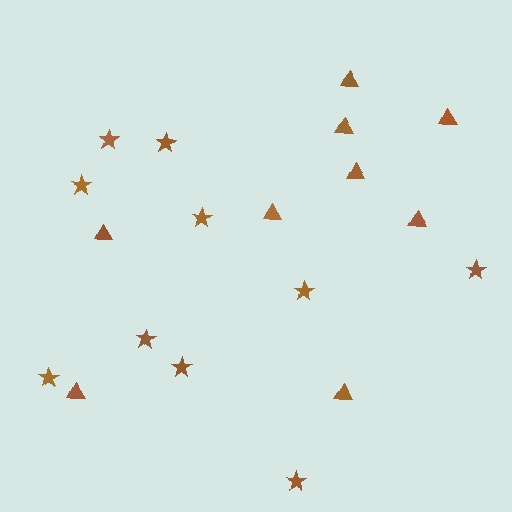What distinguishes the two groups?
There are 2 groups: one group of stars (10) and one group of triangles (9).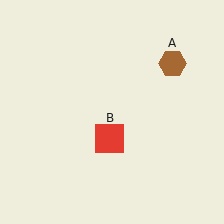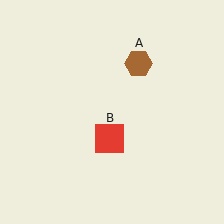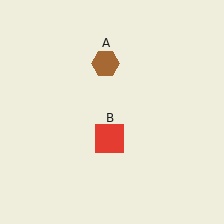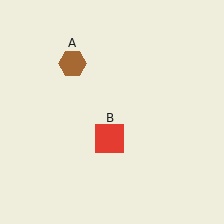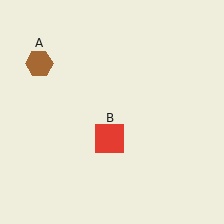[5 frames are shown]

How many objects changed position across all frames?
1 object changed position: brown hexagon (object A).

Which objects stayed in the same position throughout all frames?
Red square (object B) remained stationary.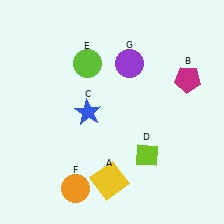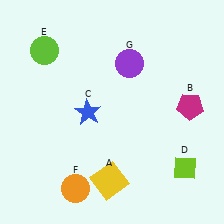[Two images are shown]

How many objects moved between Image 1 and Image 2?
3 objects moved between the two images.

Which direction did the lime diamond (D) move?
The lime diamond (D) moved right.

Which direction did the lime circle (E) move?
The lime circle (E) moved left.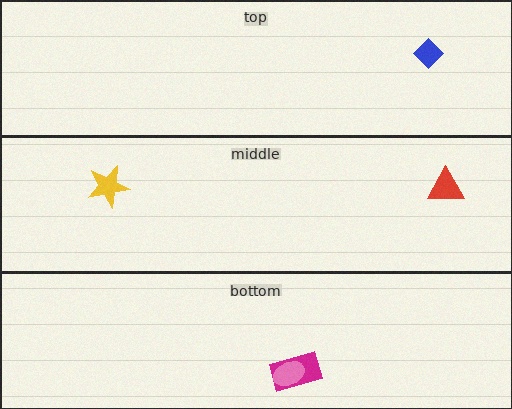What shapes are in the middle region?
The red triangle, the yellow star.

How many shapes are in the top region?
1.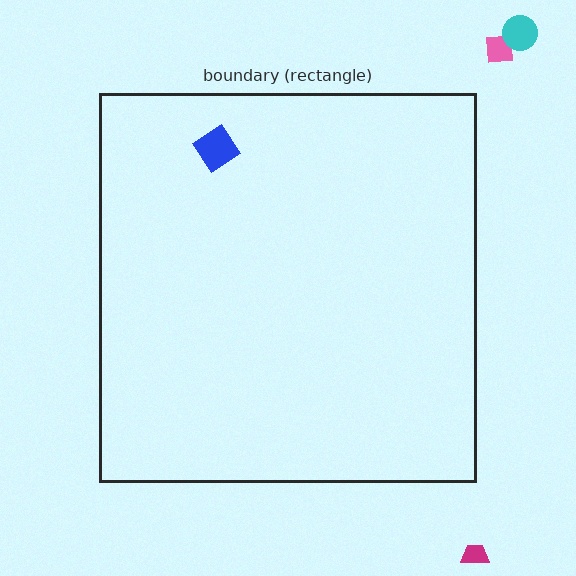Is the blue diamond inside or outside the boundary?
Inside.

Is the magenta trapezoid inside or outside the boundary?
Outside.